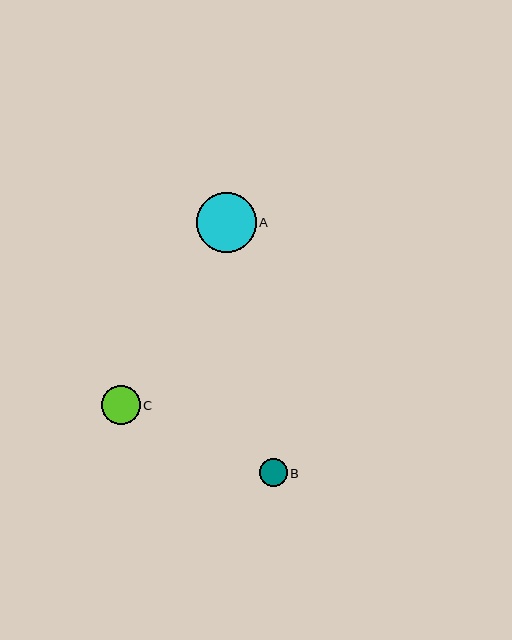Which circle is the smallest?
Circle B is the smallest with a size of approximately 28 pixels.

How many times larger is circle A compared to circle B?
Circle A is approximately 2.1 times the size of circle B.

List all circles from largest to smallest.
From largest to smallest: A, C, B.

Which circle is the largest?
Circle A is the largest with a size of approximately 60 pixels.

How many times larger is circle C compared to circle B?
Circle C is approximately 1.4 times the size of circle B.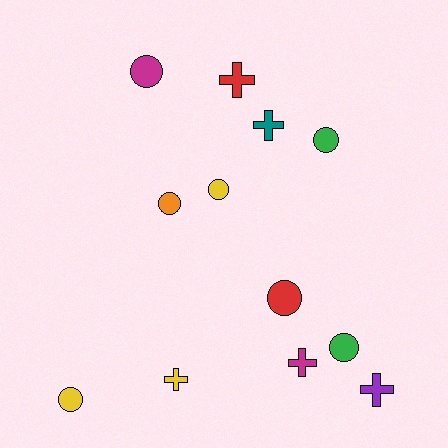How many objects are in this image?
There are 12 objects.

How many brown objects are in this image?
There are no brown objects.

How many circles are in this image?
There are 7 circles.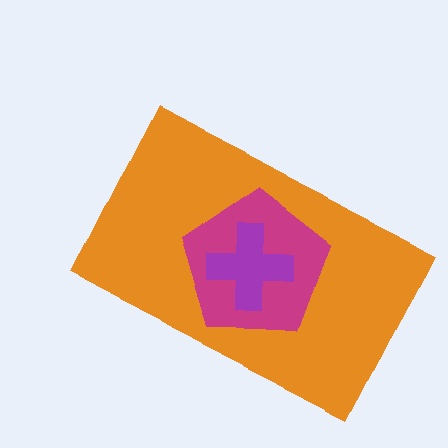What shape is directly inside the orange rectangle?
The magenta pentagon.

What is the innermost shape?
The purple cross.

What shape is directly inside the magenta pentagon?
The purple cross.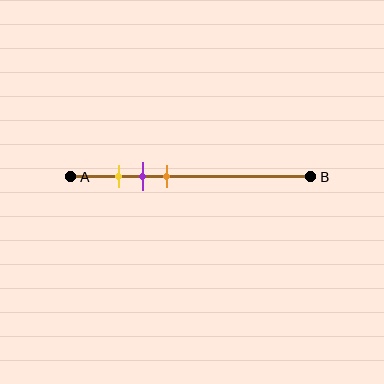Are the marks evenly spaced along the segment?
Yes, the marks are approximately evenly spaced.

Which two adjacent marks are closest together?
The yellow and purple marks are the closest adjacent pair.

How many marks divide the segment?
There are 3 marks dividing the segment.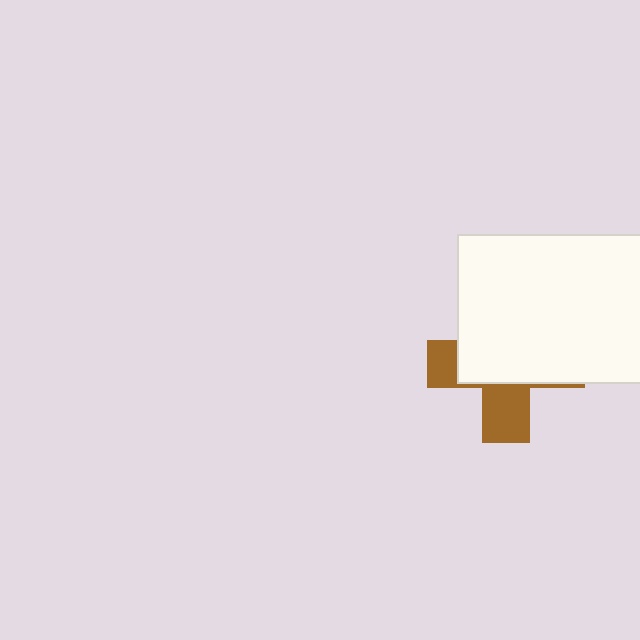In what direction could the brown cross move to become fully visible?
The brown cross could move down. That would shift it out from behind the white rectangle entirely.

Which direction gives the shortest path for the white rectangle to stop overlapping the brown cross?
Moving up gives the shortest separation.